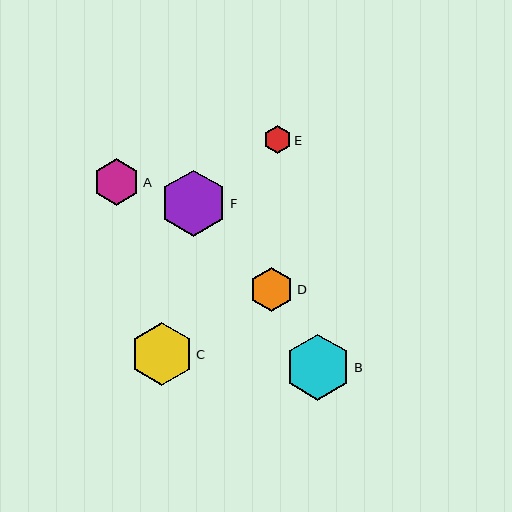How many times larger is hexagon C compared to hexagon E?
Hexagon C is approximately 2.3 times the size of hexagon E.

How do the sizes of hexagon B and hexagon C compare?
Hexagon B and hexagon C are approximately the same size.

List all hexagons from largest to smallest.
From largest to smallest: F, B, C, A, D, E.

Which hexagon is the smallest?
Hexagon E is the smallest with a size of approximately 28 pixels.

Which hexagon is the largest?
Hexagon F is the largest with a size of approximately 66 pixels.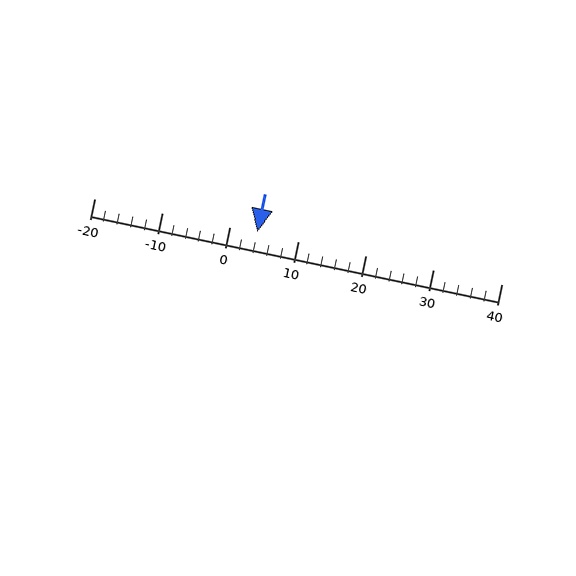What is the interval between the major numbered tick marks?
The major tick marks are spaced 10 units apart.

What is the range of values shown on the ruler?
The ruler shows values from -20 to 40.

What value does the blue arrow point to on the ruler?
The blue arrow points to approximately 4.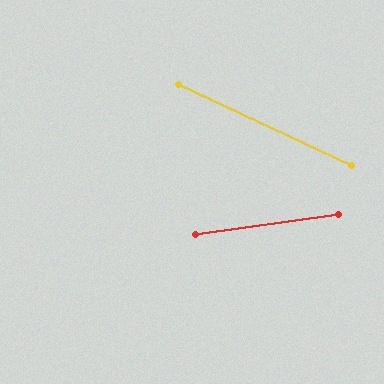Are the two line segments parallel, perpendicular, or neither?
Neither parallel nor perpendicular — they differ by about 33°.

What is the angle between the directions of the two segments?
Approximately 33 degrees.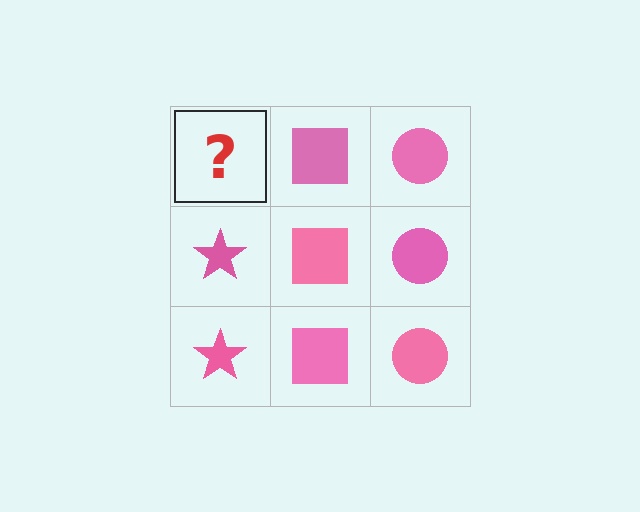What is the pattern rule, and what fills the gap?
The rule is that each column has a consistent shape. The gap should be filled with a pink star.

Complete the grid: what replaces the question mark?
The question mark should be replaced with a pink star.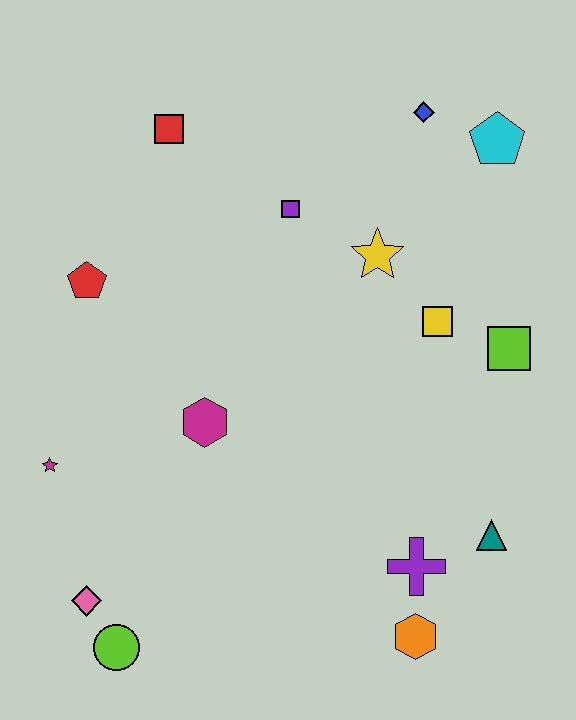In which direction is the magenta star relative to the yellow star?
The magenta star is to the left of the yellow star.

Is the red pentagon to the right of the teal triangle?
No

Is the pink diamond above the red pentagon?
No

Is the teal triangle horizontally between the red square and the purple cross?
No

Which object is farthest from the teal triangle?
The red square is farthest from the teal triangle.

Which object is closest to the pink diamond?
The lime circle is closest to the pink diamond.